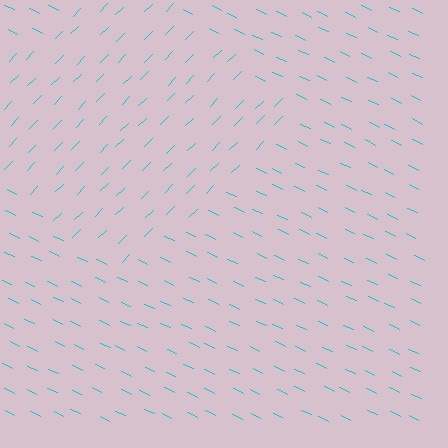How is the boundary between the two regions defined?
The boundary is defined purely by a change in line orientation (approximately 70 degrees difference). All lines are the same color and thickness.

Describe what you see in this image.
The image is filled with small cyan line segments. A diamond region in the image has lines oriented differently from the surrounding lines, creating a visible texture boundary.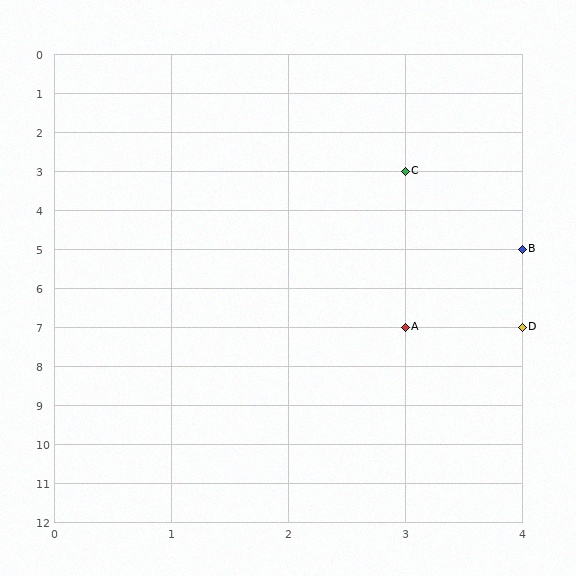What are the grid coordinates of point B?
Point B is at grid coordinates (4, 5).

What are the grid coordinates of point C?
Point C is at grid coordinates (3, 3).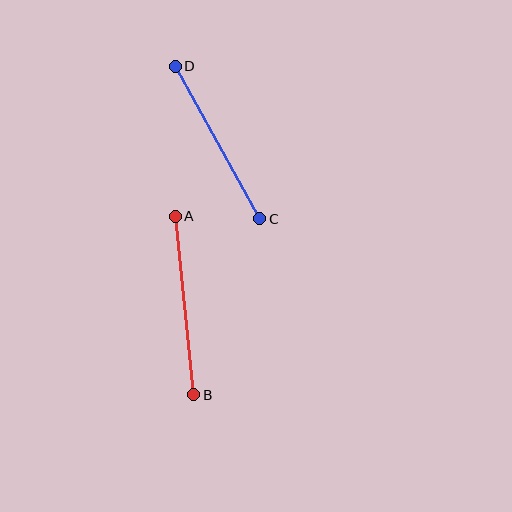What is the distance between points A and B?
The distance is approximately 179 pixels.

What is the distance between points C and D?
The distance is approximately 174 pixels.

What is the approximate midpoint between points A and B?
The midpoint is at approximately (185, 305) pixels.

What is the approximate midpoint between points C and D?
The midpoint is at approximately (217, 142) pixels.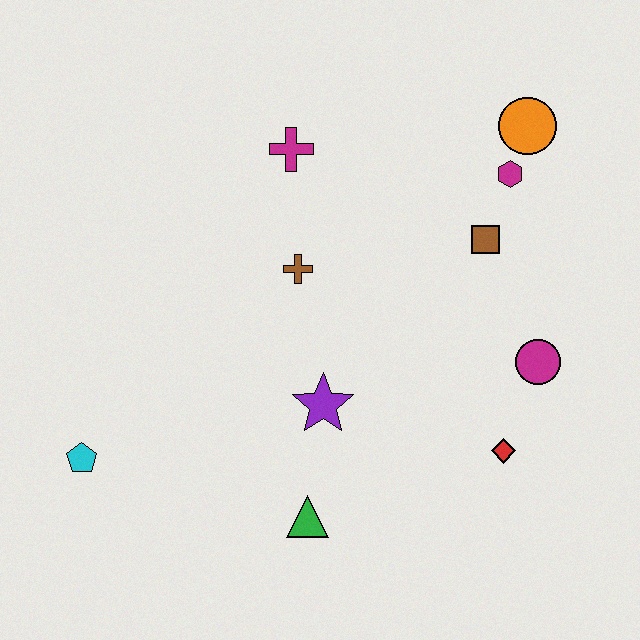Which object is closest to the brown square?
The magenta hexagon is closest to the brown square.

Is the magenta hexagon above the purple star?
Yes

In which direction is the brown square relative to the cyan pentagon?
The brown square is to the right of the cyan pentagon.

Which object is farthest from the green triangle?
The orange circle is farthest from the green triangle.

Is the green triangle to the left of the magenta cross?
No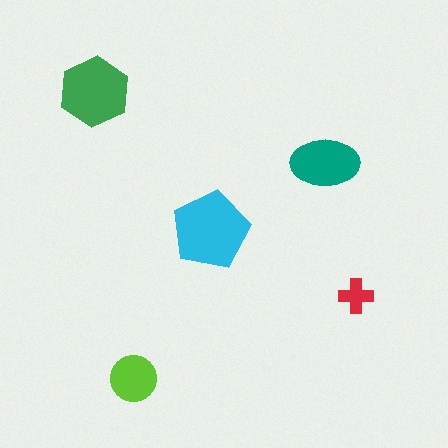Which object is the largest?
The cyan pentagon.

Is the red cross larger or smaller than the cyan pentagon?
Smaller.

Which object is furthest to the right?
The red cross is rightmost.